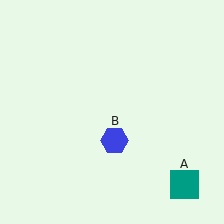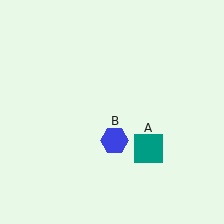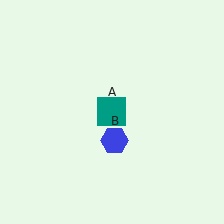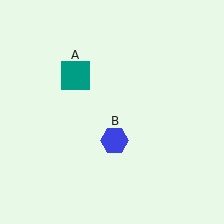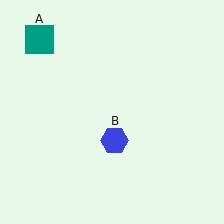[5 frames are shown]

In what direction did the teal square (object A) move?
The teal square (object A) moved up and to the left.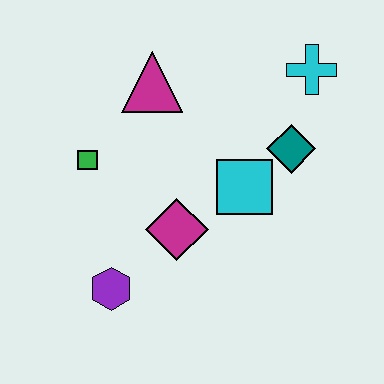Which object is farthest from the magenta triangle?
The purple hexagon is farthest from the magenta triangle.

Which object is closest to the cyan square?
The teal diamond is closest to the cyan square.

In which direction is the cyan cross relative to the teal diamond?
The cyan cross is above the teal diamond.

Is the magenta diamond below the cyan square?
Yes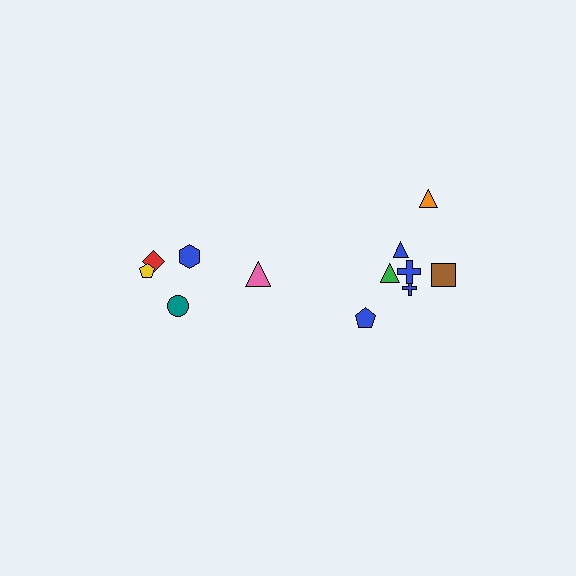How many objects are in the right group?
There are 7 objects.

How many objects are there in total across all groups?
There are 12 objects.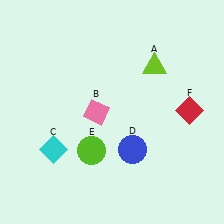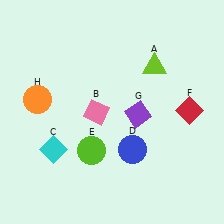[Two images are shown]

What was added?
A purple diamond (G), an orange circle (H) were added in Image 2.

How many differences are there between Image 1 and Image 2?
There are 2 differences between the two images.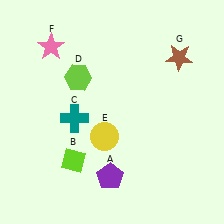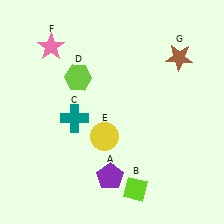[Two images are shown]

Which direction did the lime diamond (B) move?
The lime diamond (B) moved right.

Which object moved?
The lime diamond (B) moved right.